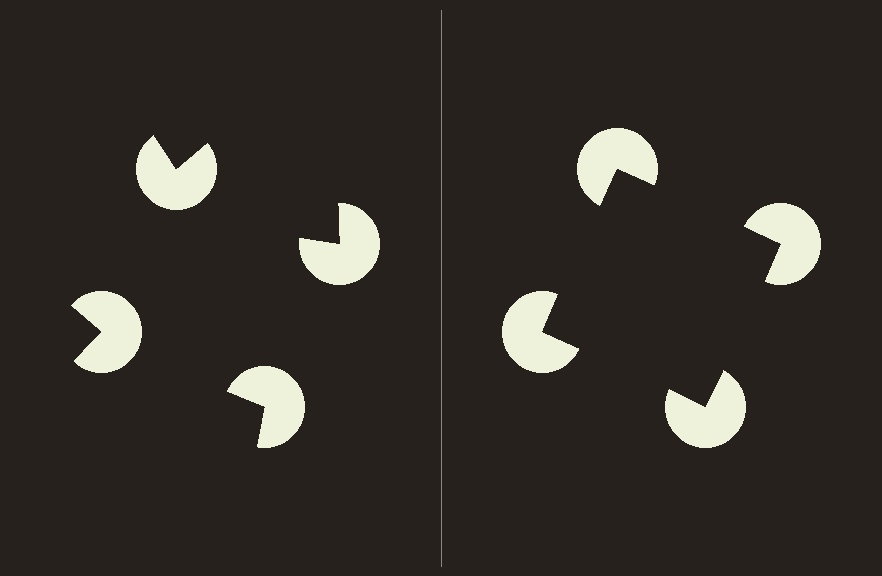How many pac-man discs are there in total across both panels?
8 — 4 on each side.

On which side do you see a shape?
An illusory square appears on the right side. On the left side the wedge cuts are rotated, so no coherent shape forms.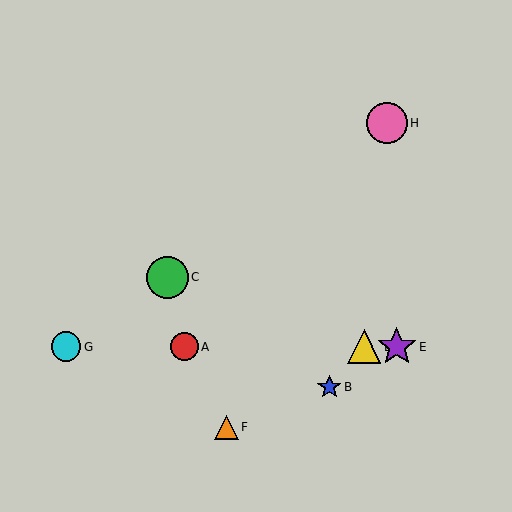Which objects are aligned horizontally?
Objects A, D, E, G are aligned horizontally.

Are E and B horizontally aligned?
No, E is at y≈347 and B is at y≈387.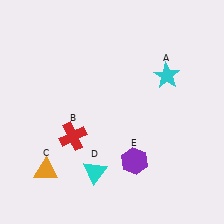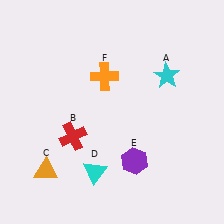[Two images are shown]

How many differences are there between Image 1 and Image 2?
There is 1 difference between the two images.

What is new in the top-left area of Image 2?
An orange cross (F) was added in the top-left area of Image 2.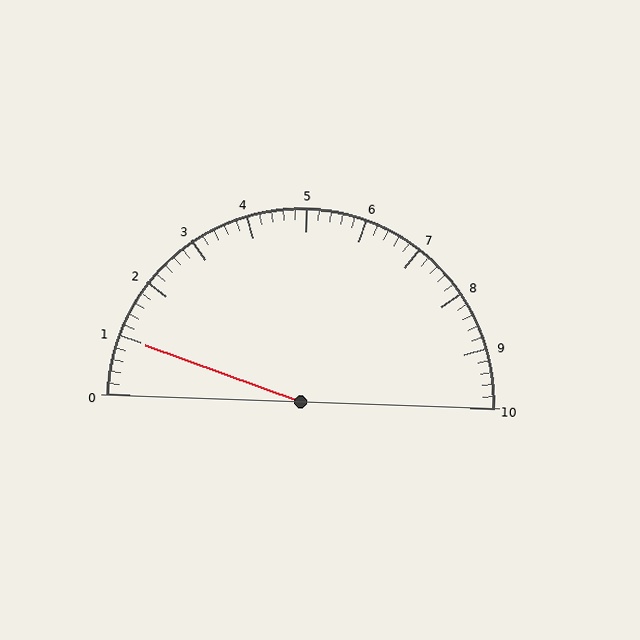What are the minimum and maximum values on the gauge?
The gauge ranges from 0 to 10.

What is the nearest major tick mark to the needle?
The nearest major tick mark is 1.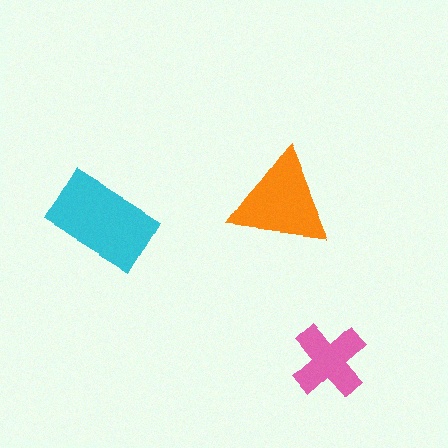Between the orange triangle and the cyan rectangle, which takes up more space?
The cyan rectangle.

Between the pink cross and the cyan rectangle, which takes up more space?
The cyan rectangle.